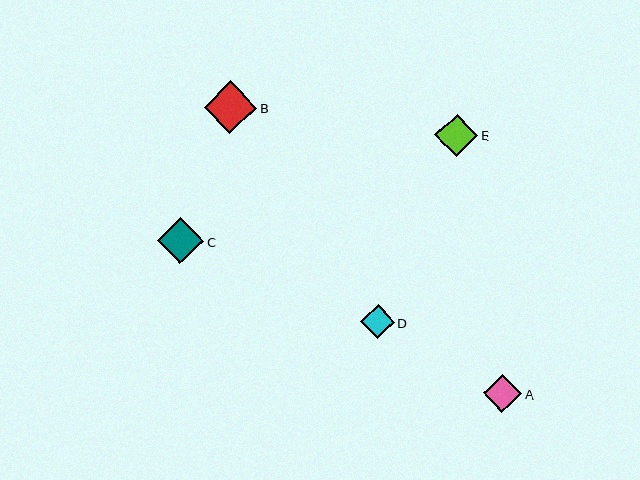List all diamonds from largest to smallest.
From largest to smallest: B, C, E, A, D.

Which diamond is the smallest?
Diamond D is the smallest with a size of approximately 33 pixels.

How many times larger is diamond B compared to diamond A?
Diamond B is approximately 1.4 times the size of diamond A.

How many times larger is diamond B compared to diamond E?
Diamond B is approximately 1.2 times the size of diamond E.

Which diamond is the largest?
Diamond B is the largest with a size of approximately 53 pixels.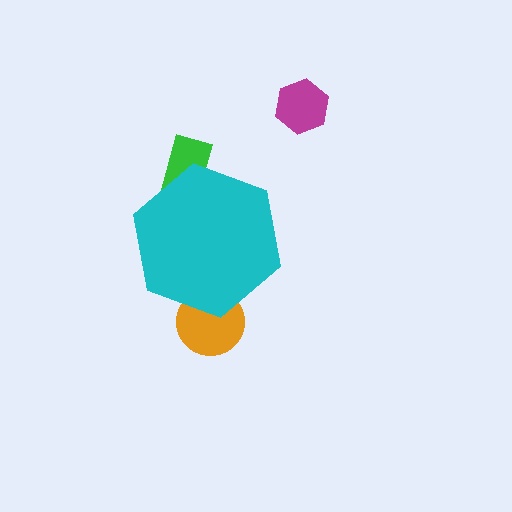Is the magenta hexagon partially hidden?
No, the magenta hexagon is fully visible.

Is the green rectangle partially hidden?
Yes, the green rectangle is partially hidden behind the cyan hexagon.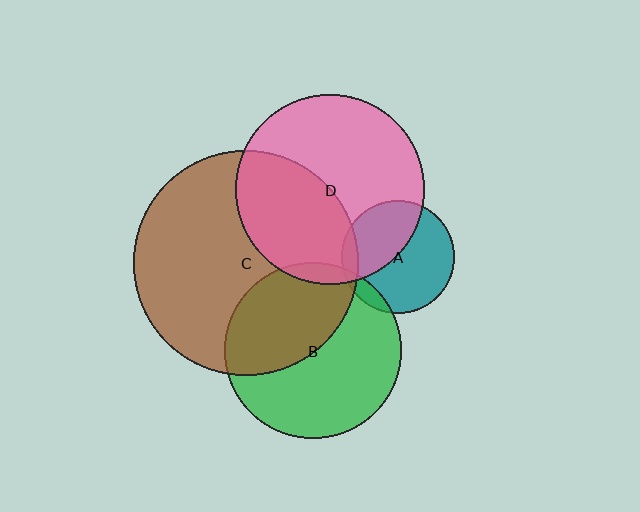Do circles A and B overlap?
Yes.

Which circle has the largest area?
Circle C (brown).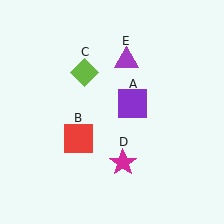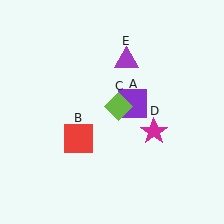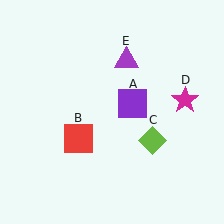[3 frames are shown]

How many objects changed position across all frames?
2 objects changed position: lime diamond (object C), magenta star (object D).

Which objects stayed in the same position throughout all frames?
Purple square (object A) and red square (object B) and purple triangle (object E) remained stationary.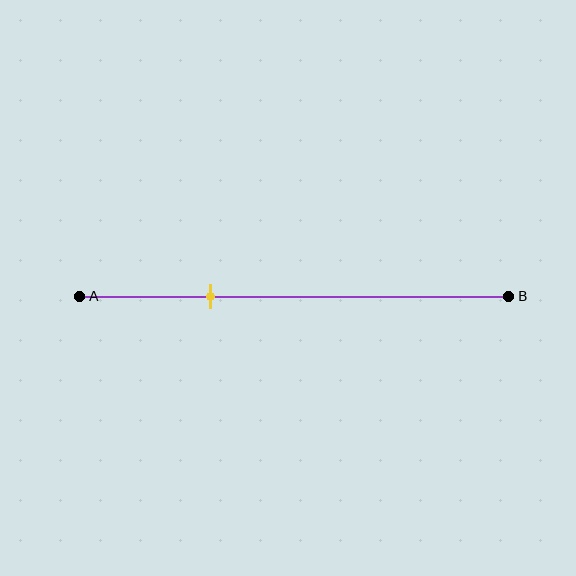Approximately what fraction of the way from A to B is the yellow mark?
The yellow mark is approximately 30% of the way from A to B.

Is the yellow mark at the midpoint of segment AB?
No, the mark is at about 30% from A, not at the 50% midpoint.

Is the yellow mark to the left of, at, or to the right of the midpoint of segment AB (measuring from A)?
The yellow mark is to the left of the midpoint of segment AB.